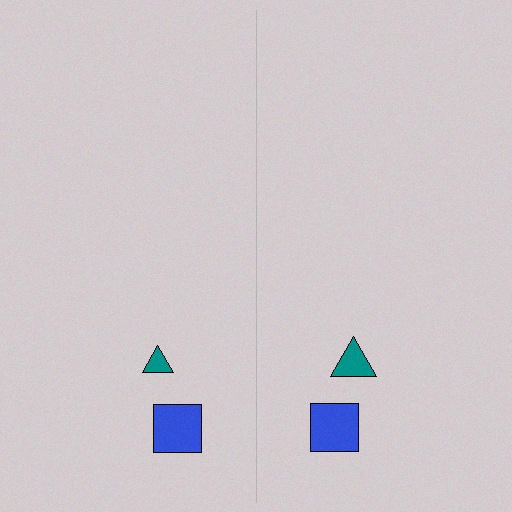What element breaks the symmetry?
The teal triangle on the right side has a different size than its mirror counterpart.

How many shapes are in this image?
There are 4 shapes in this image.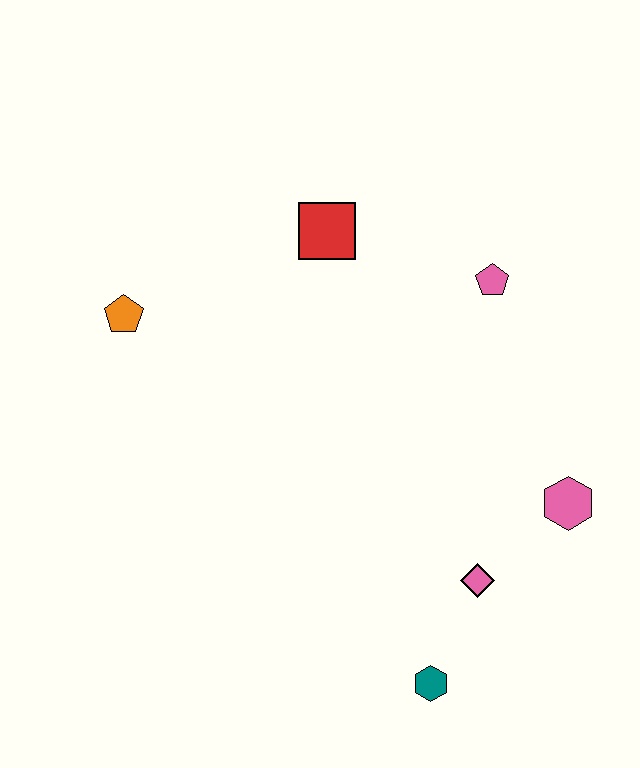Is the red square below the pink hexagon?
No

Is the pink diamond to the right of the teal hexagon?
Yes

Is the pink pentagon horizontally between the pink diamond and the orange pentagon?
No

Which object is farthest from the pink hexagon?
The orange pentagon is farthest from the pink hexagon.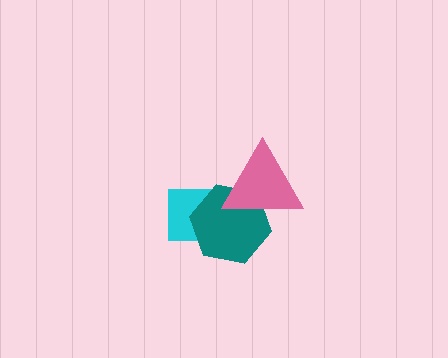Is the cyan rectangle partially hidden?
Yes, it is partially covered by another shape.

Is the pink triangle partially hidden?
No, no other shape covers it.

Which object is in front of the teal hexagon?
The pink triangle is in front of the teal hexagon.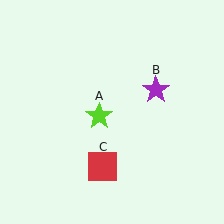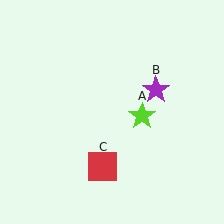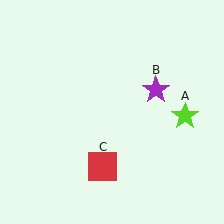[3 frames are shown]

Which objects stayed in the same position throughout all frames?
Purple star (object B) and red square (object C) remained stationary.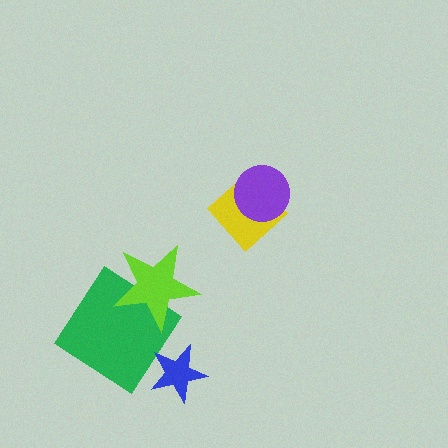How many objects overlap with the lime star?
1 object overlaps with the lime star.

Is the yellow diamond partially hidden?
Yes, it is partially covered by another shape.